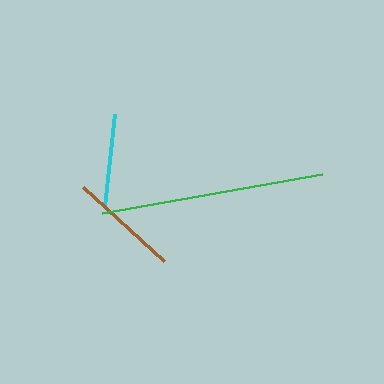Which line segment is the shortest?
The cyan line is the shortest at approximately 92 pixels.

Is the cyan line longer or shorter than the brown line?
The brown line is longer than the cyan line.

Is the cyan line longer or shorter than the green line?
The green line is longer than the cyan line.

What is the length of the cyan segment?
The cyan segment is approximately 92 pixels long.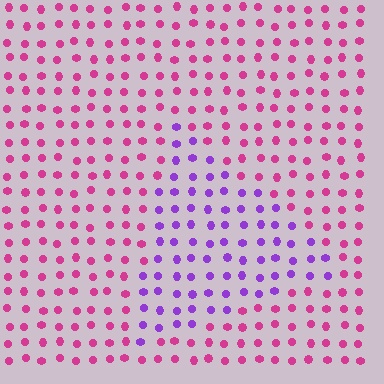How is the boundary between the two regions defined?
The boundary is defined purely by a slight shift in hue (about 50 degrees). Spacing, size, and orientation are identical on both sides.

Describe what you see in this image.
The image is filled with small magenta elements in a uniform arrangement. A triangle-shaped region is visible where the elements are tinted to a slightly different hue, forming a subtle color boundary.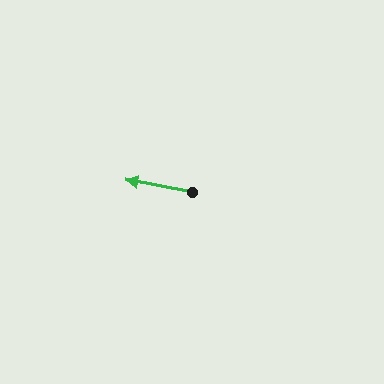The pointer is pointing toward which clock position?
Roughly 9 o'clock.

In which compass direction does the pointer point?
West.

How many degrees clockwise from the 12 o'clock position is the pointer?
Approximately 280 degrees.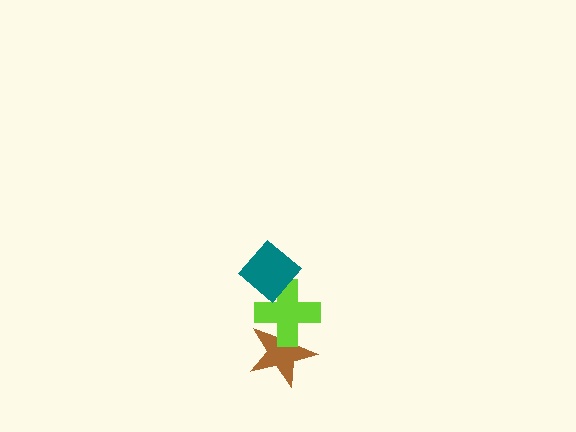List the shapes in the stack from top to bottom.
From top to bottom: the teal diamond, the lime cross, the brown star.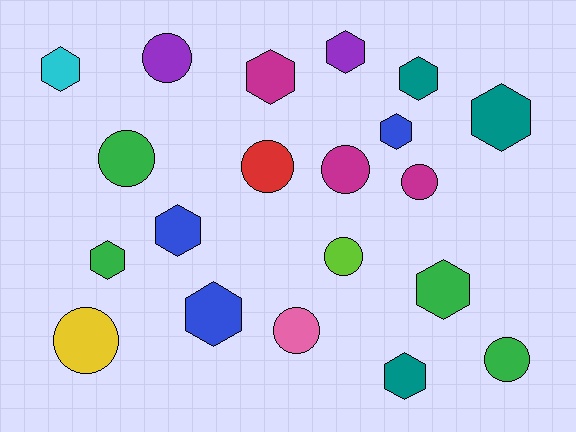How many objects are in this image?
There are 20 objects.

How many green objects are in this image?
There are 4 green objects.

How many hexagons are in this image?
There are 11 hexagons.